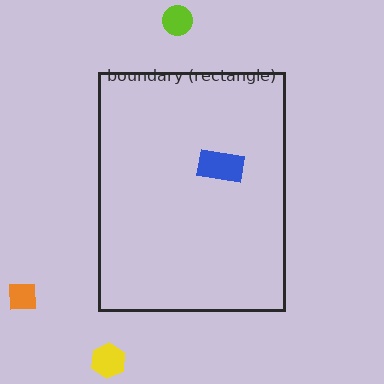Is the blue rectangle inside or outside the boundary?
Inside.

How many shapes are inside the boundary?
1 inside, 3 outside.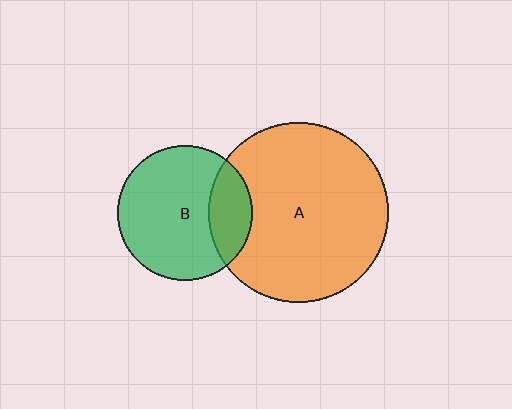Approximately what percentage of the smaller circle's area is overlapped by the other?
Approximately 25%.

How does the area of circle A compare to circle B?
Approximately 1.8 times.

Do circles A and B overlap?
Yes.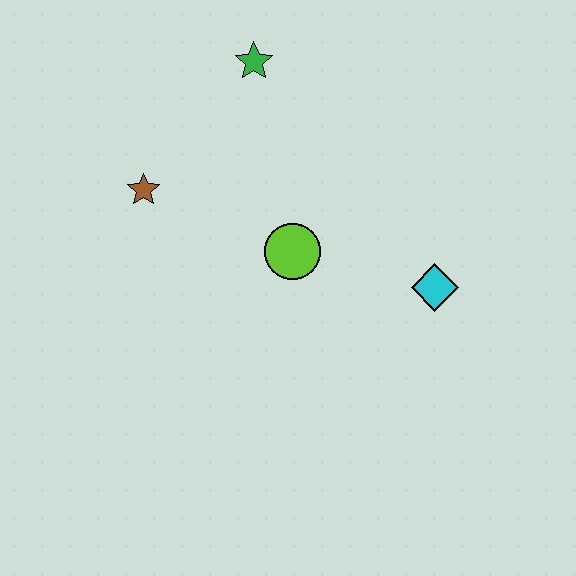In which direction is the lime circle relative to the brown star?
The lime circle is to the right of the brown star.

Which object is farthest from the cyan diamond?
The brown star is farthest from the cyan diamond.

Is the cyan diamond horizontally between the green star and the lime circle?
No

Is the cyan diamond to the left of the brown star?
No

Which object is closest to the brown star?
The lime circle is closest to the brown star.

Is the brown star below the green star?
Yes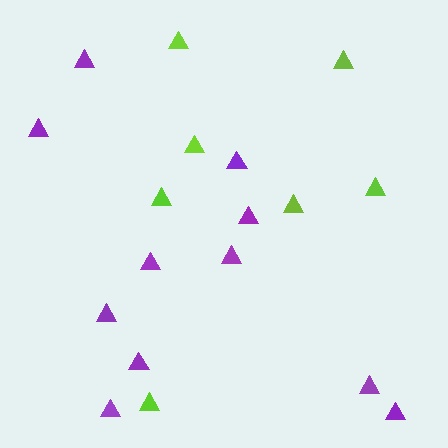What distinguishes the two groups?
There are 2 groups: one group of lime triangles (7) and one group of purple triangles (11).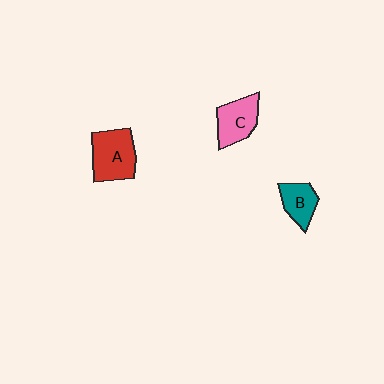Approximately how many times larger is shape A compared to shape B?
Approximately 1.6 times.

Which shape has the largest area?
Shape A (red).